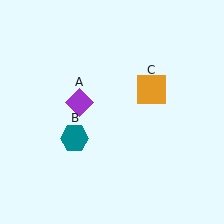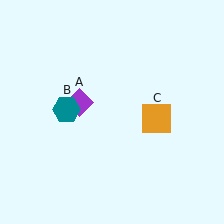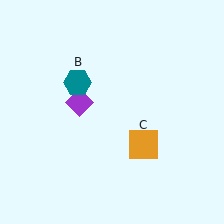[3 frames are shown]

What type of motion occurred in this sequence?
The teal hexagon (object B), orange square (object C) rotated clockwise around the center of the scene.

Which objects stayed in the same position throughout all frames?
Purple diamond (object A) remained stationary.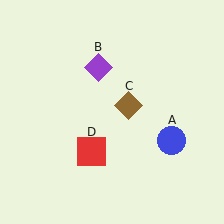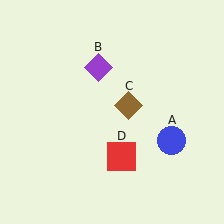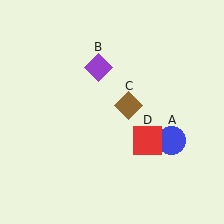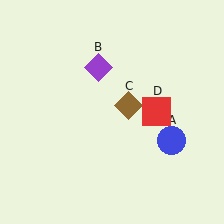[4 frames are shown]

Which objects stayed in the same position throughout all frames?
Blue circle (object A) and purple diamond (object B) and brown diamond (object C) remained stationary.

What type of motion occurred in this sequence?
The red square (object D) rotated counterclockwise around the center of the scene.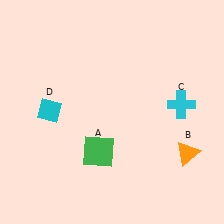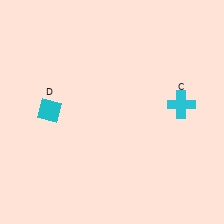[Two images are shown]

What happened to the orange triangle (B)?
The orange triangle (B) was removed in Image 2. It was in the bottom-right area of Image 1.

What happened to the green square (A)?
The green square (A) was removed in Image 2. It was in the bottom-left area of Image 1.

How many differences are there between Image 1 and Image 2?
There are 2 differences between the two images.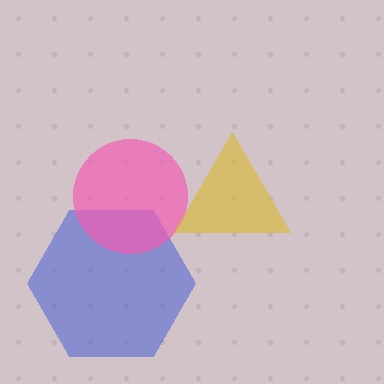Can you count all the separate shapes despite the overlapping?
Yes, there are 3 separate shapes.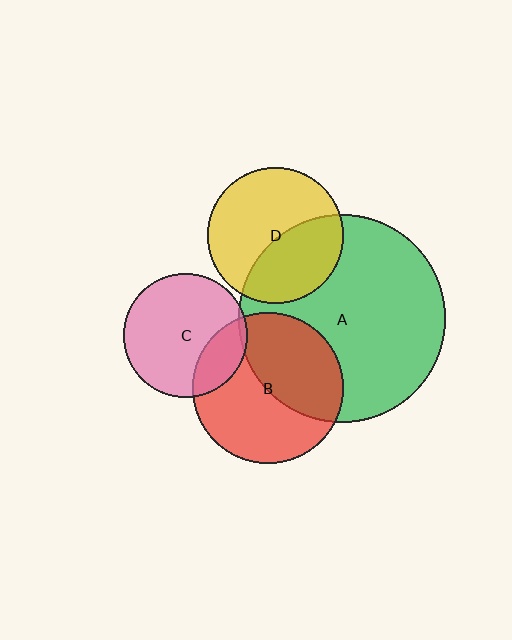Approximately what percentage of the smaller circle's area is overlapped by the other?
Approximately 45%.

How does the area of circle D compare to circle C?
Approximately 1.2 times.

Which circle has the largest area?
Circle A (green).